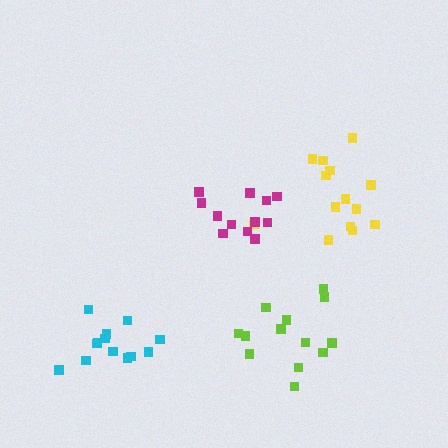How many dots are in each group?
Group 1: 14 dots, Group 2: 13 dots, Group 3: 14 dots, Group 4: 12 dots (53 total).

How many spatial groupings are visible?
There are 4 spatial groupings.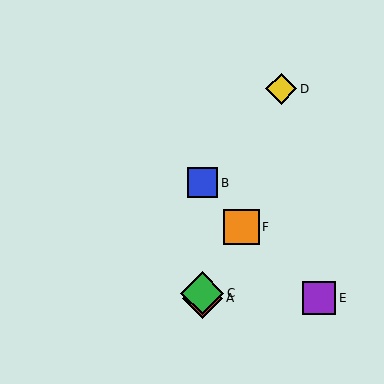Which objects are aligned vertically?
Objects A, B, C are aligned vertically.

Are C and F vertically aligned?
No, C is at x≈202 and F is at x≈242.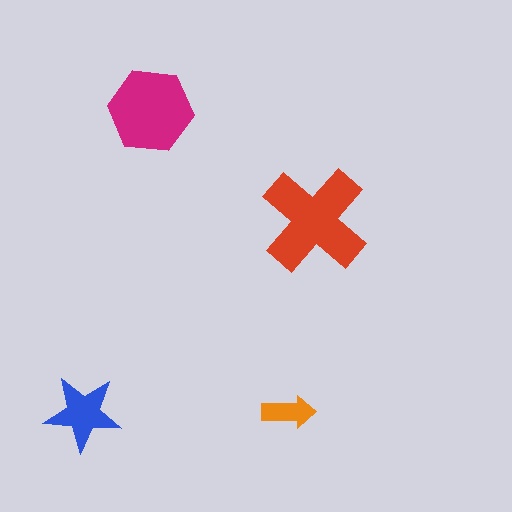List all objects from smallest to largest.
The orange arrow, the blue star, the magenta hexagon, the red cross.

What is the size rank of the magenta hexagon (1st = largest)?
2nd.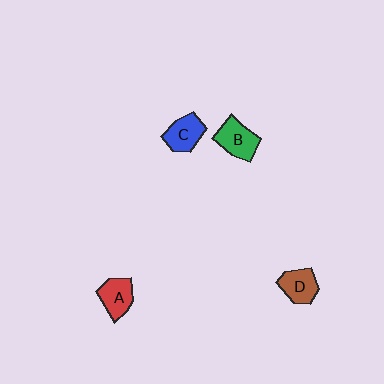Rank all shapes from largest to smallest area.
From largest to smallest: B (green), C (blue), A (red), D (brown).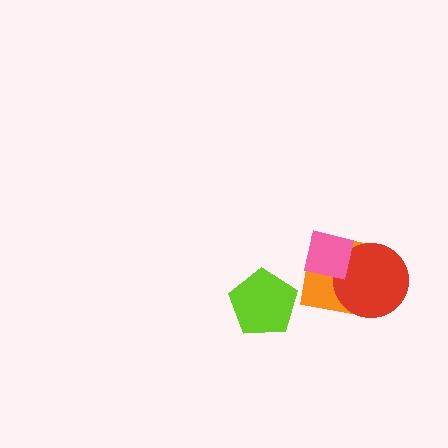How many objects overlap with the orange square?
2 objects overlap with the orange square.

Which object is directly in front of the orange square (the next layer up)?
The red circle is directly in front of the orange square.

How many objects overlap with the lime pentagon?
0 objects overlap with the lime pentagon.